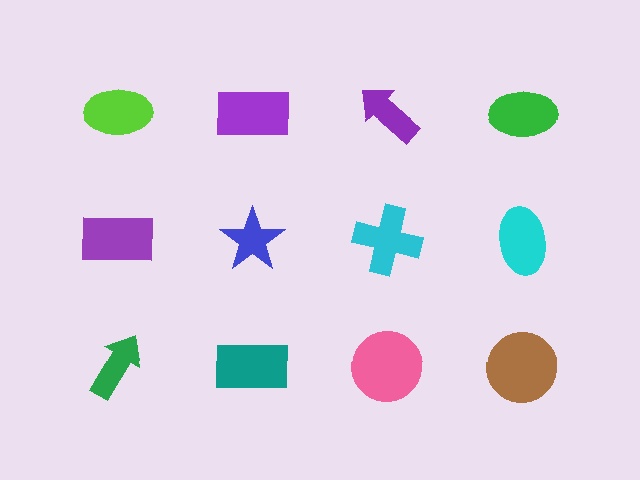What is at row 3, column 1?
A green arrow.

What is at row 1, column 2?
A purple rectangle.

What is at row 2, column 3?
A cyan cross.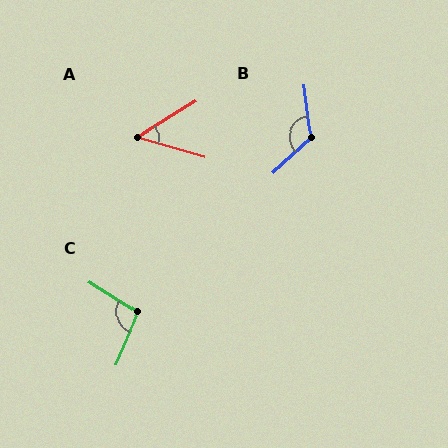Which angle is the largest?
B, at approximately 125 degrees.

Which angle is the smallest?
A, at approximately 47 degrees.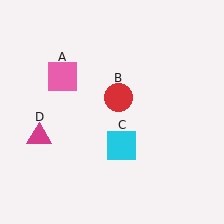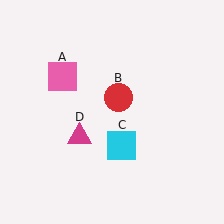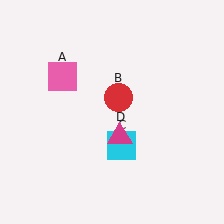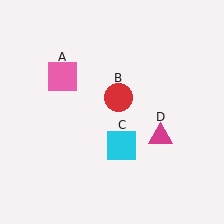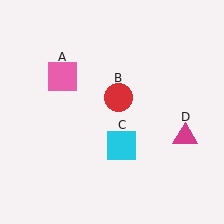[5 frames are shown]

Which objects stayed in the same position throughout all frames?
Pink square (object A) and red circle (object B) and cyan square (object C) remained stationary.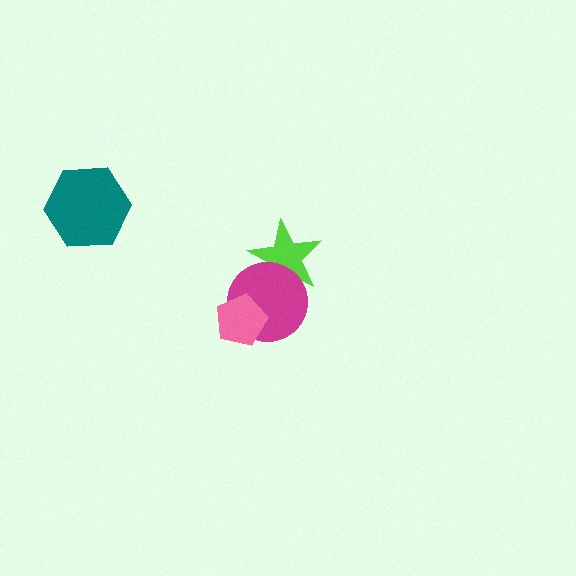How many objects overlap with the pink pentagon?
1 object overlaps with the pink pentagon.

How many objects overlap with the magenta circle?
2 objects overlap with the magenta circle.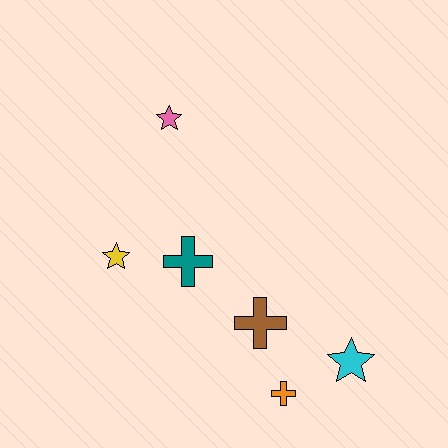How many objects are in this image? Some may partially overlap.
There are 6 objects.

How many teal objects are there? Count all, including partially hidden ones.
There is 1 teal object.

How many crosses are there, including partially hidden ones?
There are 3 crosses.